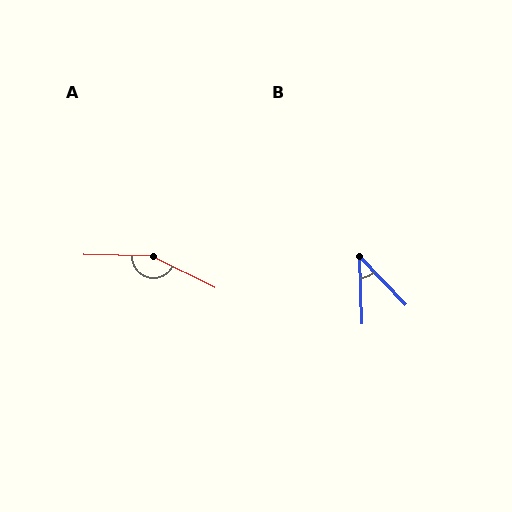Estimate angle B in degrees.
Approximately 42 degrees.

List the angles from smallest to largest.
B (42°), A (154°).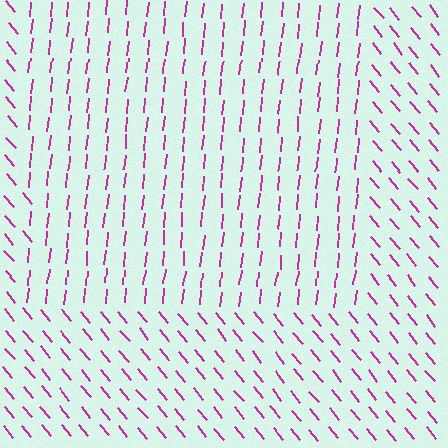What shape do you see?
I see a rectangle.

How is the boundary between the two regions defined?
The boundary is defined purely by a change in line orientation (approximately 45 degrees difference). All lines are the same color and thickness.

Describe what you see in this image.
The image is filled with small magenta line segments. A rectangle region in the image has lines oriented differently from the surrounding lines, creating a visible texture boundary.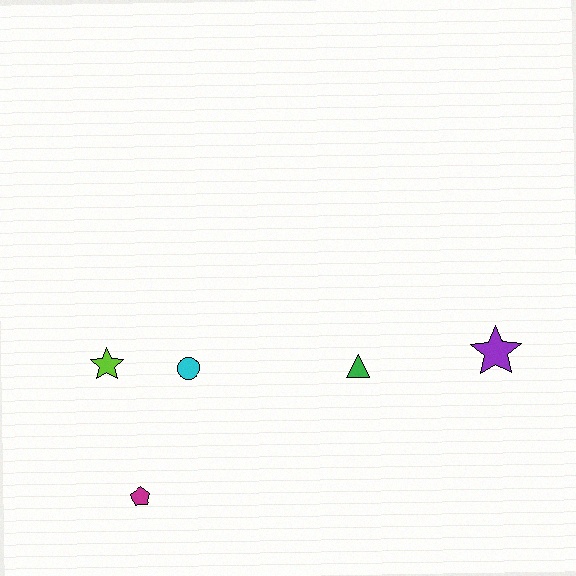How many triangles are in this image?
There is 1 triangle.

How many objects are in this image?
There are 5 objects.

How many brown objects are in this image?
There are no brown objects.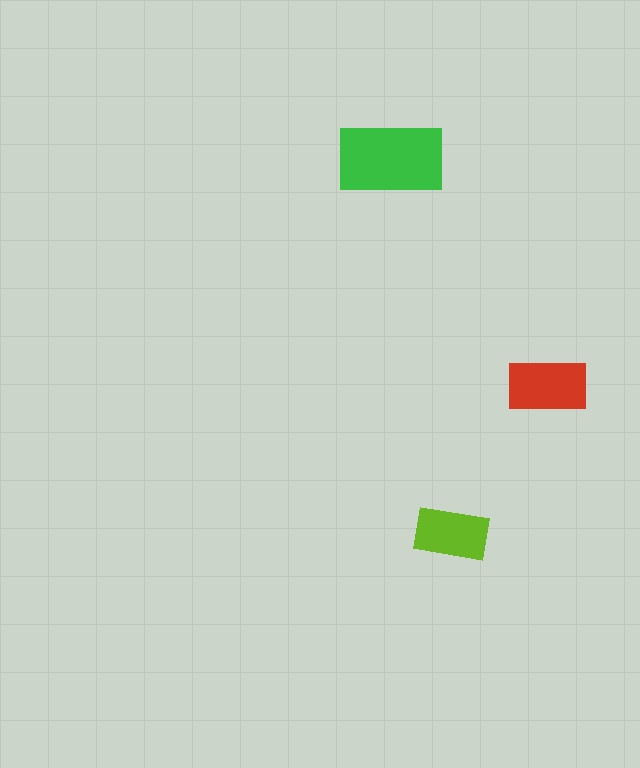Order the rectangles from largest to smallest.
the green one, the red one, the lime one.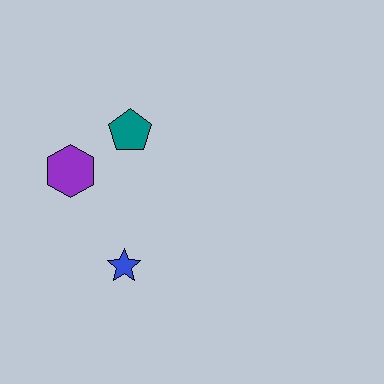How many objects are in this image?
There are 3 objects.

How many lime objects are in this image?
There are no lime objects.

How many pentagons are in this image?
There is 1 pentagon.